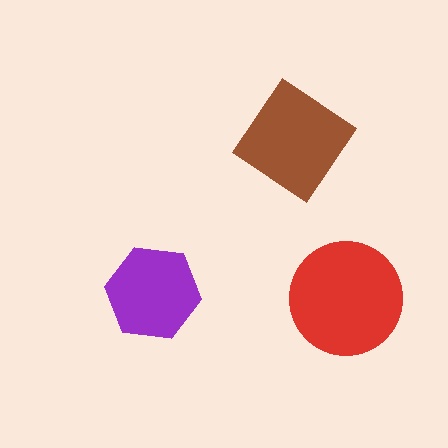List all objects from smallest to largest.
The purple hexagon, the brown diamond, the red circle.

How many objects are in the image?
There are 3 objects in the image.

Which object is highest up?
The brown diamond is topmost.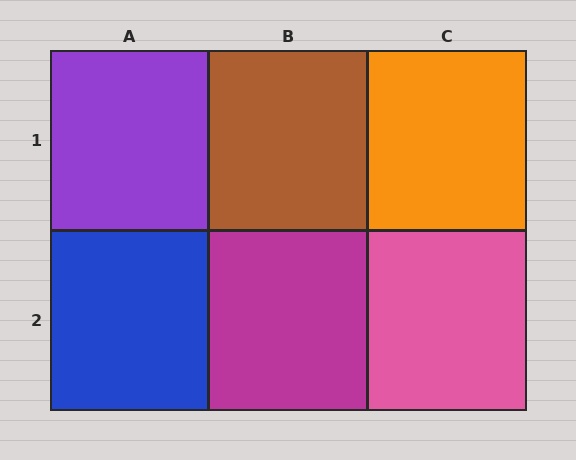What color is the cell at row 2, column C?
Pink.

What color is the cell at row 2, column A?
Blue.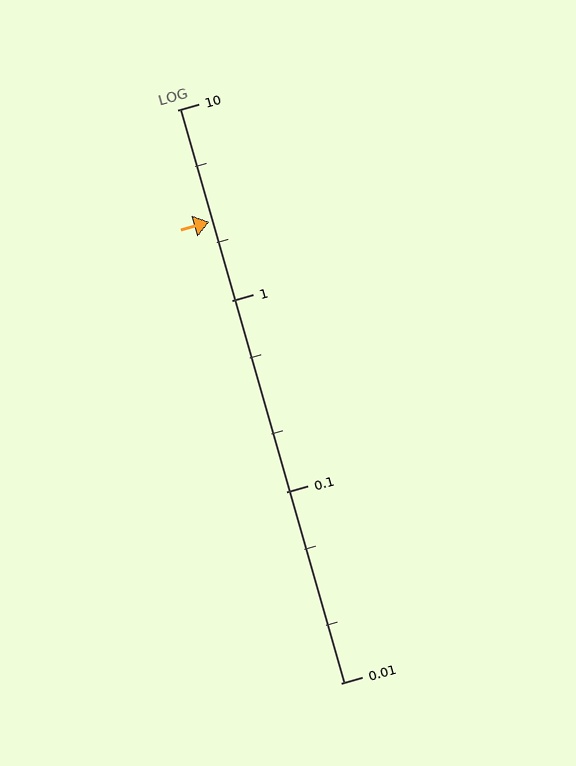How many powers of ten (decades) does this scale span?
The scale spans 3 decades, from 0.01 to 10.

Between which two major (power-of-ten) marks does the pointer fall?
The pointer is between 1 and 10.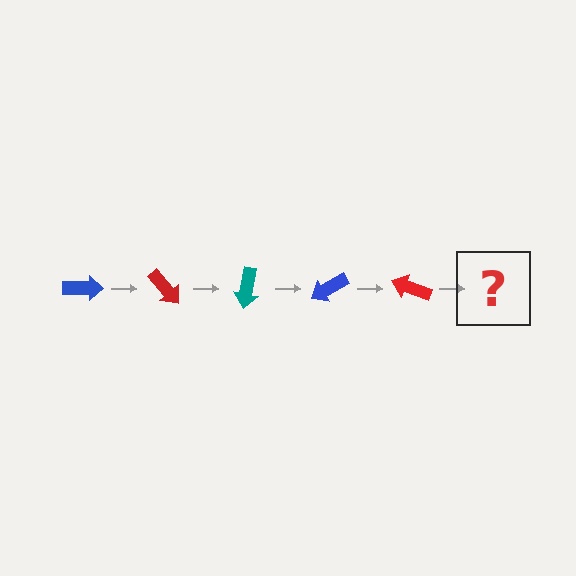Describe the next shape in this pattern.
It should be a teal arrow, rotated 250 degrees from the start.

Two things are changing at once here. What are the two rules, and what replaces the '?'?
The two rules are that it rotates 50 degrees each step and the color cycles through blue, red, and teal. The '?' should be a teal arrow, rotated 250 degrees from the start.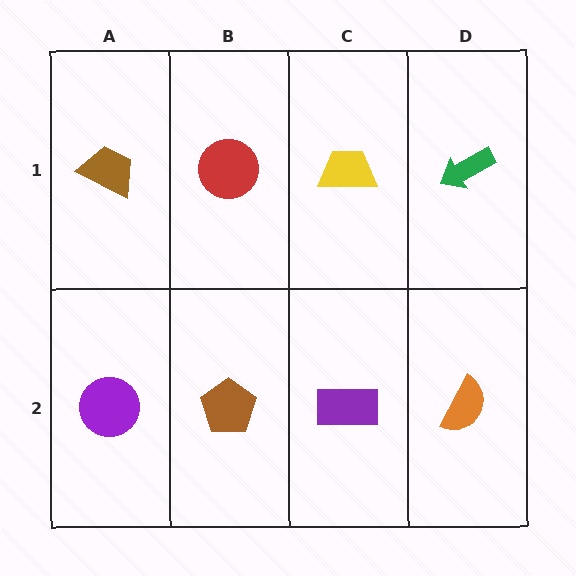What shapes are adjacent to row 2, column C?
A yellow trapezoid (row 1, column C), a brown pentagon (row 2, column B), an orange semicircle (row 2, column D).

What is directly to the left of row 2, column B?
A purple circle.